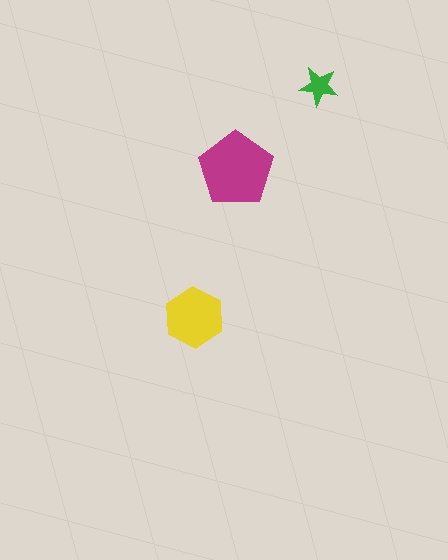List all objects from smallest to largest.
The green star, the yellow hexagon, the magenta pentagon.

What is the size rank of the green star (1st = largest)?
3rd.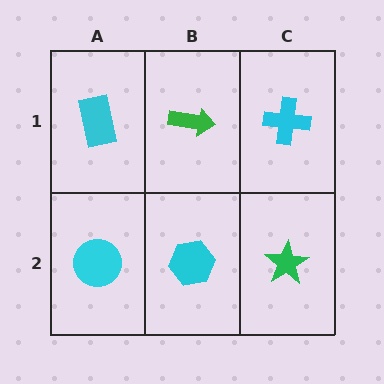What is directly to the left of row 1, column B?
A cyan rectangle.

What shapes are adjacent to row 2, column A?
A cyan rectangle (row 1, column A), a cyan hexagon (row 2, column B).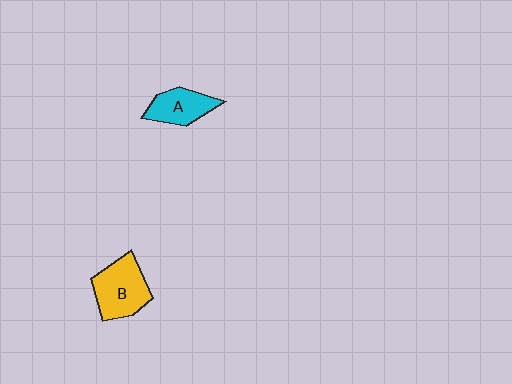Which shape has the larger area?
Shape B (yellow).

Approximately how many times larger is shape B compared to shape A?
Approximately 1.4 times.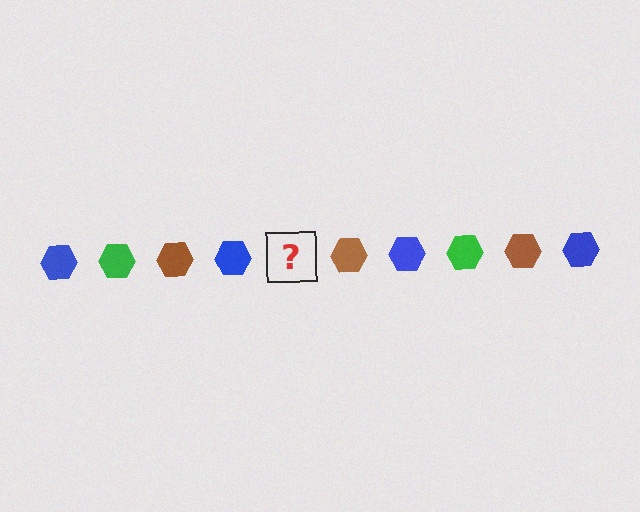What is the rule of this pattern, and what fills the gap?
The rule is that the pattern cycles through blue, green, brown hexagons. The gap should be filled with a green hexagon.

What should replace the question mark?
The question mark should be replaced with a green hexagon.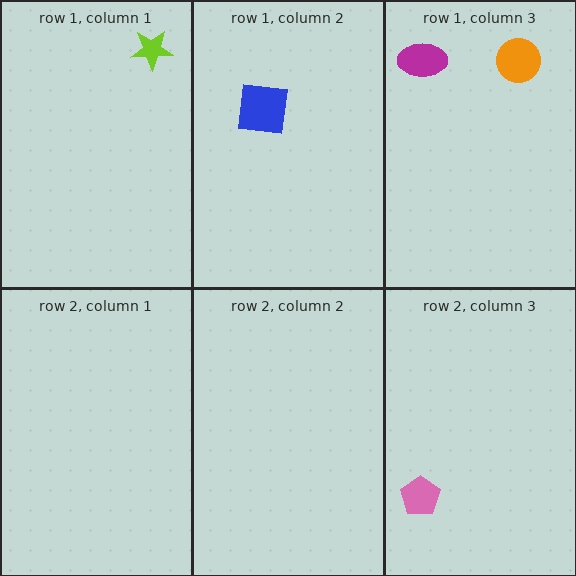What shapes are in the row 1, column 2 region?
The blue square.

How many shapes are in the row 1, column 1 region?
1.